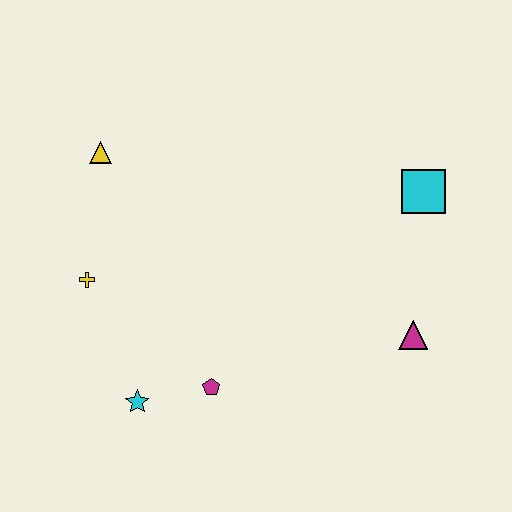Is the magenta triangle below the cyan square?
Yes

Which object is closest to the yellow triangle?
The yellow cross is closest to the yellow triangle.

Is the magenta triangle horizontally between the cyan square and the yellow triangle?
Yes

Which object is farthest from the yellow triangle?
The magenta triangle is farthest from the yellow triangle.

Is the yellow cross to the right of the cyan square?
No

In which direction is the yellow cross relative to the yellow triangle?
The yellow cross is below the yellow triangle.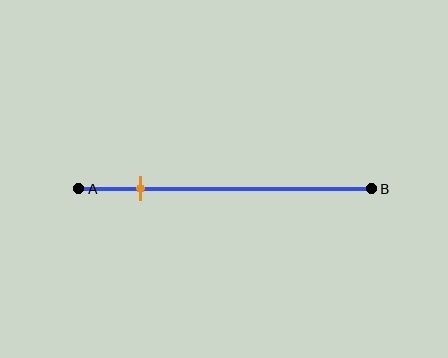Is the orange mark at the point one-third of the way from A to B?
No, the mark is at about 20% from A, not at the 33% one-third point.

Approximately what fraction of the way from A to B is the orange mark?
The orange mark is approximately 20% of the way from A to B.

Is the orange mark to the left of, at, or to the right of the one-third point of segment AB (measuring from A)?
The orange mark is to the left of the one-third point of segment AB.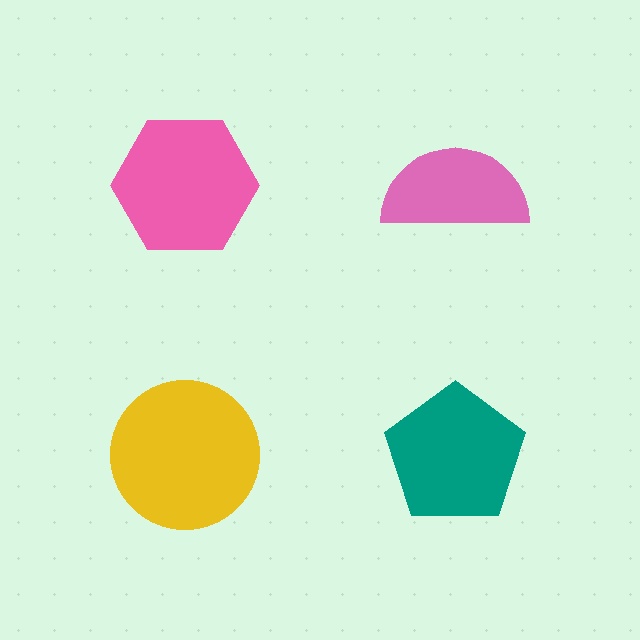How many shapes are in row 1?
2 shapes.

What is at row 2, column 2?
A teal pentagon.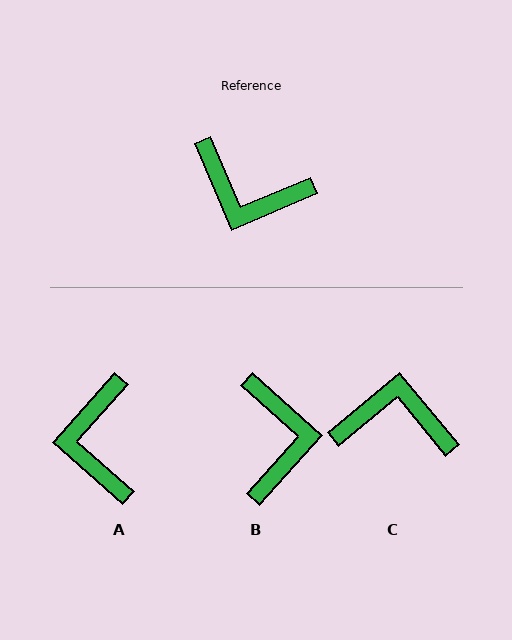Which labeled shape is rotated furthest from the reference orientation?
C, about 163 degrees away.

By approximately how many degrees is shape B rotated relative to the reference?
Approximately 115 degrees counter-clockwise.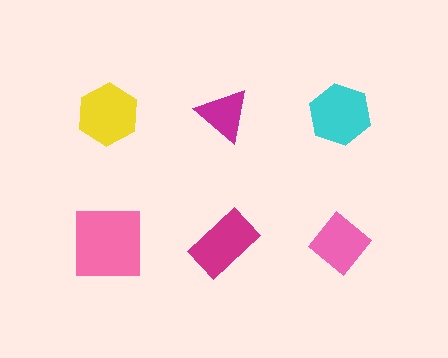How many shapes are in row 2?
3 shapes.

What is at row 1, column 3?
A cyan hexagon.